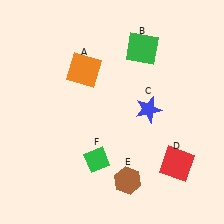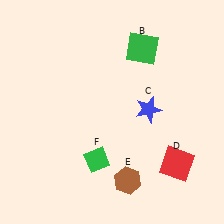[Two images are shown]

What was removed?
The orange square (A) was removed in Image 2.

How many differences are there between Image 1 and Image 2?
There is 1 difference between the two images.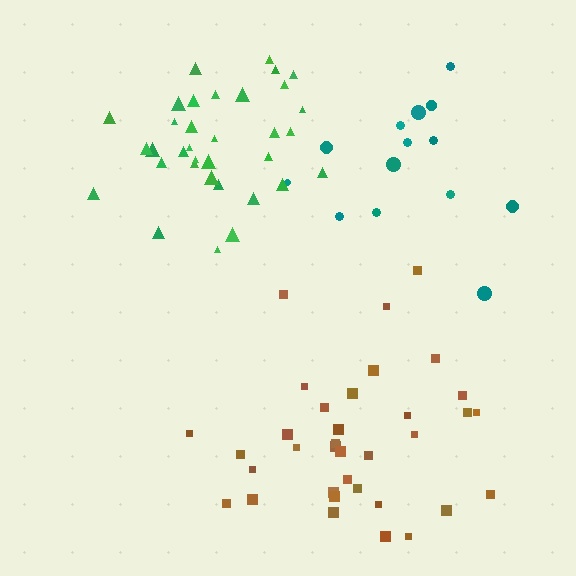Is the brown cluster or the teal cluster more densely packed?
Brown.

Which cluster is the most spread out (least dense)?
Teal.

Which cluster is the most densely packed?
Green.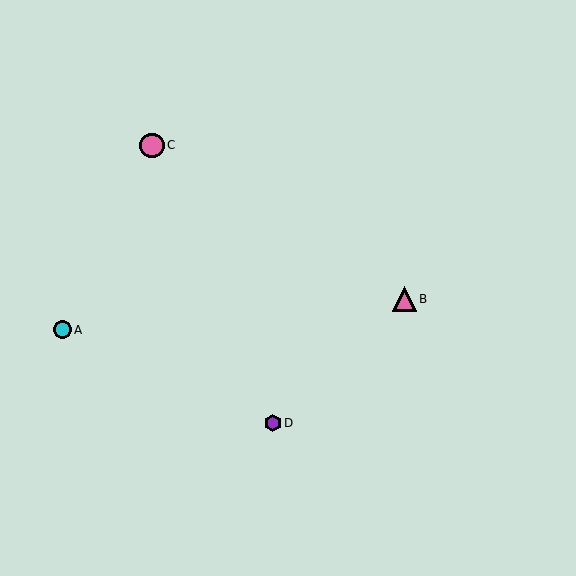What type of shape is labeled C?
Shape C is a pink circle.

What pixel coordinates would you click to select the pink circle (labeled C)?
Click at (152, 145) to select the pink circle C.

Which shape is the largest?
The pink circle (labeled C) is the largest.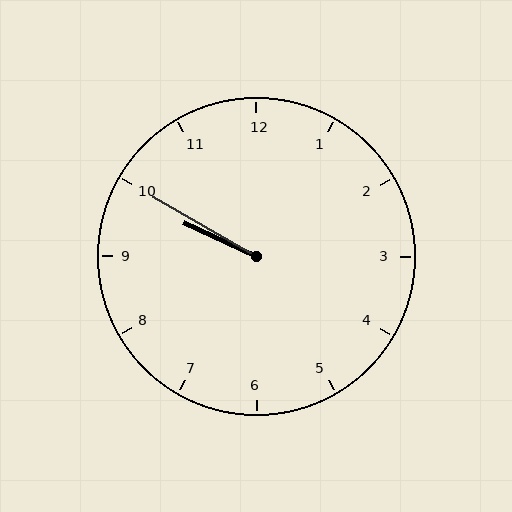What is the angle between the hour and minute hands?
Approximately 5 degrees.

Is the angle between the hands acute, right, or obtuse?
It is acute.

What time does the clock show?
9:50.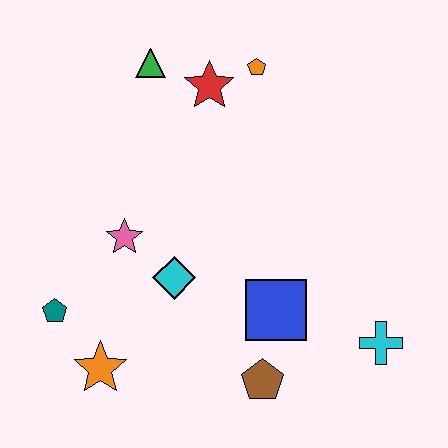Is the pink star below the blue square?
No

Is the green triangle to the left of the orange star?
No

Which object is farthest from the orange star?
The orange pentagon is farthest from the orange star.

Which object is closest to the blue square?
The brown pentagon is closest to the blue square.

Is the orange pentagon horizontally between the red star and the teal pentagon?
No